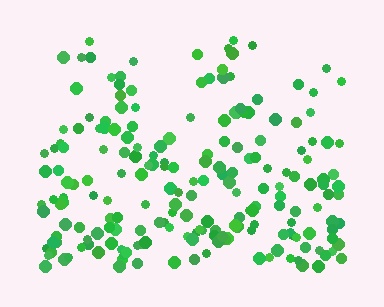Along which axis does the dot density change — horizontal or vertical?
Vertical.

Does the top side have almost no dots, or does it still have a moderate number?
Still a moderate number, just noticeably fewer than the bottom.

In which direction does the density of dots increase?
From top to bottom, with the bottom side densest.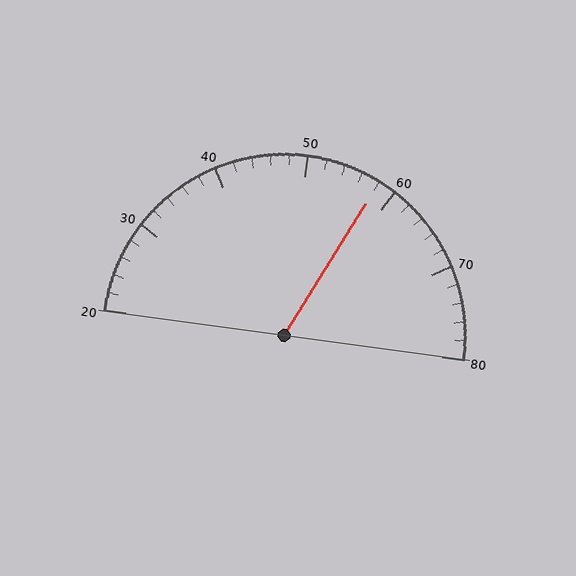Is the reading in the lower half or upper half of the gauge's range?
The reading is in the upper half of the range (20 to 80).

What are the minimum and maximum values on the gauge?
The gauge ranges from 20 to 80.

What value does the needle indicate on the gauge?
The needle indicates approximately 58.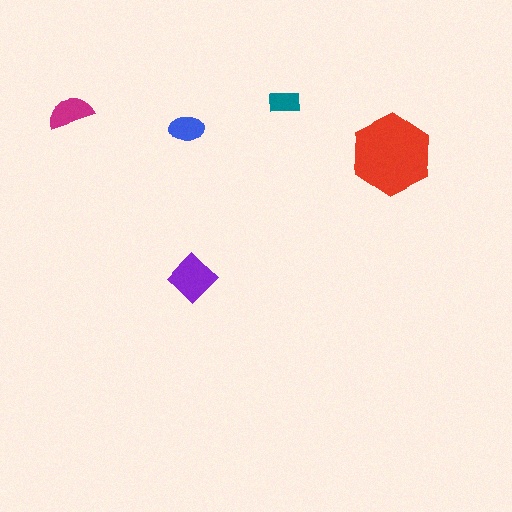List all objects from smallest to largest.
The teal rectangle, the blue ellipse, the magenta semicircle, the purple diamond, the red hexagon.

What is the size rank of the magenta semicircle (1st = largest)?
3rd.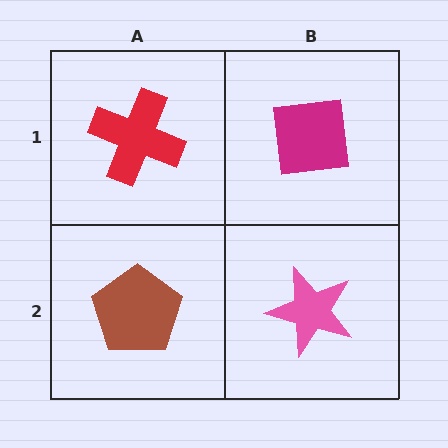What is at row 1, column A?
A red cross.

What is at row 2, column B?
A pink star.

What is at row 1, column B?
A magenta square.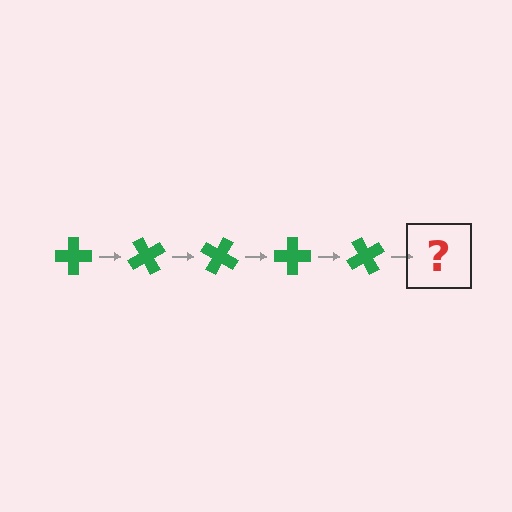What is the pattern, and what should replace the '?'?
The pattern is that the cross rotates 60 degrees each step. The '?' should be a green cross rotated 300 degrees.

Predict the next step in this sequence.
The next step is a green cross rotated 300 degrees.